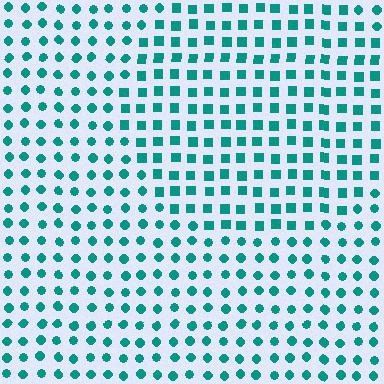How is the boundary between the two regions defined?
The boundary is defined by a change in element shape: squares inside vs. circles outside. All elements share the same color and spacing.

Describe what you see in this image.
The image is filled with small teal elements arranged in a uniform grid. A circle-shaped region contains squares, while the surrounding area contains circles. The boundary is defined purely by the change in element shape.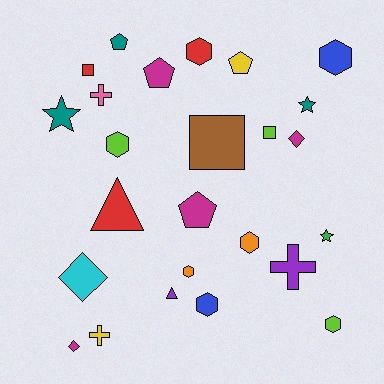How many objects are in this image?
There are 25 objects.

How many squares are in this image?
There are 3 squares.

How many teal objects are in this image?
There are 3 teal objects.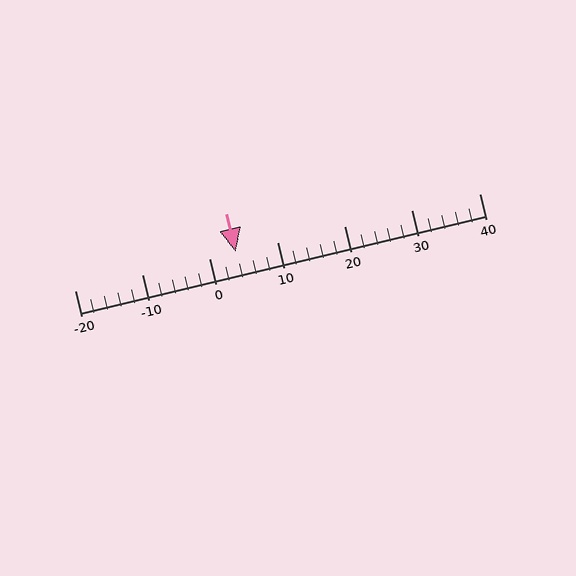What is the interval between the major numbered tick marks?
The major tick marks are spaced 10 units apart.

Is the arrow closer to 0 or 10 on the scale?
The arrow is closer to 0.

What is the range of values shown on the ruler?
The ruler shows values from -20 to 40.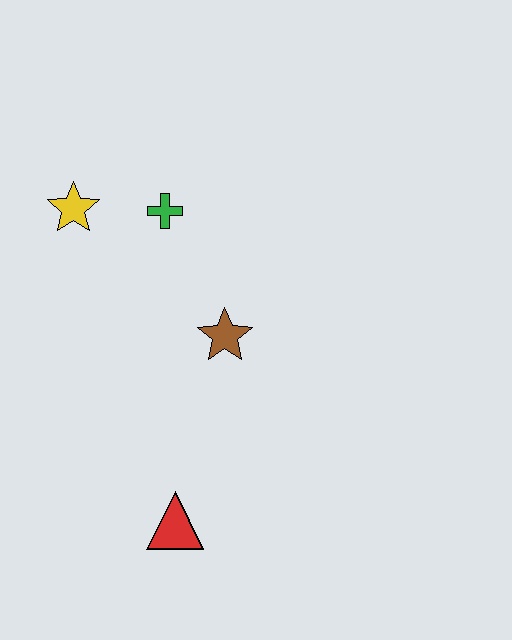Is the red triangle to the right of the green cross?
Yes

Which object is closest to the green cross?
The yellow star is closest to the green cross.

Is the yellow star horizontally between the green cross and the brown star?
No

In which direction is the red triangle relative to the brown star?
The red triangle is below the brown star.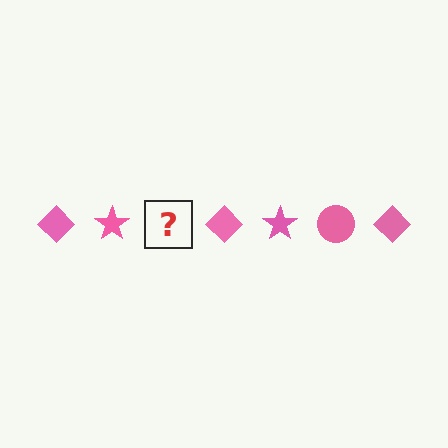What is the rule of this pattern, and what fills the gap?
The rule is that the pattern cycles through diamond, star, circle shapes in pink. The gap should be filled with a pink circle.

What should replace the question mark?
The question mark should be replaced with a pink circle.